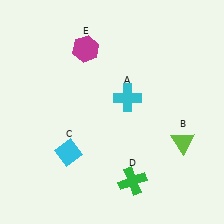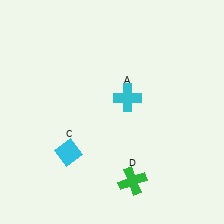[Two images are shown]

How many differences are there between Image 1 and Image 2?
There are 2 differences between the two images.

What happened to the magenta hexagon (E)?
The magenta hexagon (E) was removed in Image 2. It was in the top-left area of Image 1.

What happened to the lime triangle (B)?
The lime triangle (B) was removed in Image 2. It was in the bottom-right area of Image 1.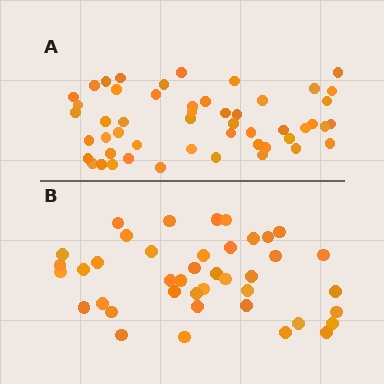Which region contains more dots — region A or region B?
Region A (the top region) has more dots.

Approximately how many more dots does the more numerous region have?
Region A has roughly 10 or so more dots than region B.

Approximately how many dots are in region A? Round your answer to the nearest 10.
About 50 dots. (The exact count is 51, which rounds to 50.)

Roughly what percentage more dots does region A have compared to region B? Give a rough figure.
About 25% more.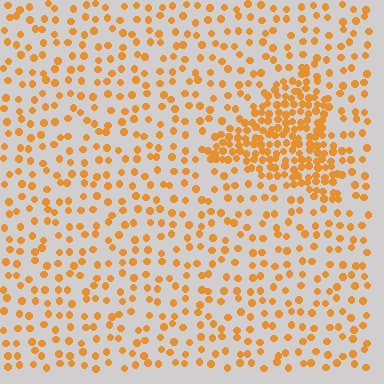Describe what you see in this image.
The image contains small orange elements arranged at two different densities. A triangle-shaped region is visible where the elements are more densely packed than the surrounding area.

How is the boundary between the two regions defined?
The boundary is defined by a change in element density (approximately 2.7x ratio). All elements are the same color, size, and shape.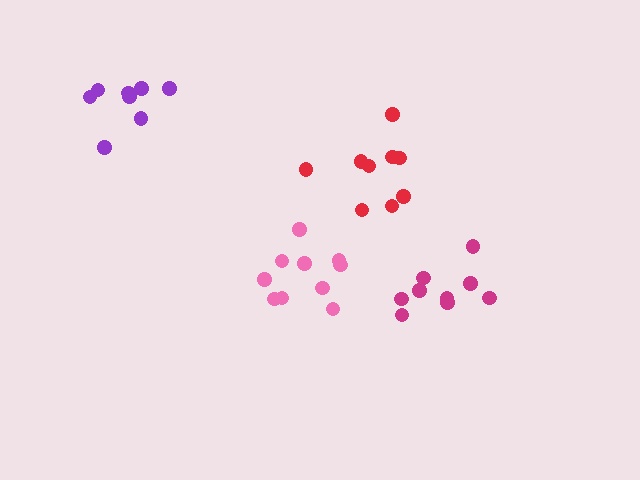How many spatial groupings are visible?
There are 4 spatial groupings.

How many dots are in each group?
Group 1: 10 dots, Group 2: 8 dots, Group 3: 9 dots, Group 4: 9 dots (36 total).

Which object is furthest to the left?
The purple cluster is leftmost.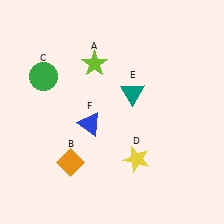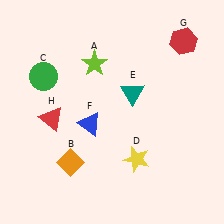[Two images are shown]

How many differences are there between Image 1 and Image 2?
There are 2 differences between the two images.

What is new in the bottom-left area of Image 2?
A red triangle (H) was added in the bottom-left area of Image 2.